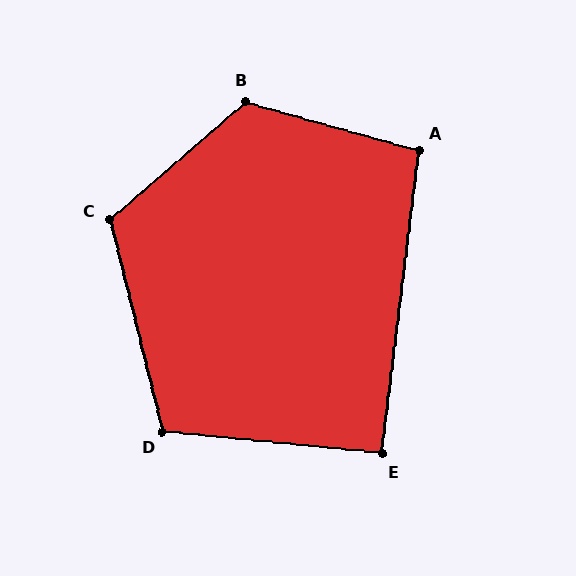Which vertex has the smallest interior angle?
E, at approximately 91 degrees.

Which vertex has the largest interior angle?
B, at approximately 124 degrees.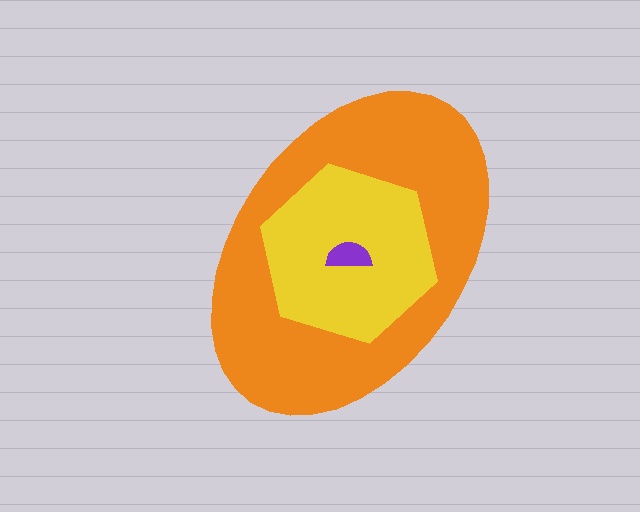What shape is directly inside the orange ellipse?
The yellow hexagon.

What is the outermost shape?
The orange ellipse.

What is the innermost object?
The purple semicircle.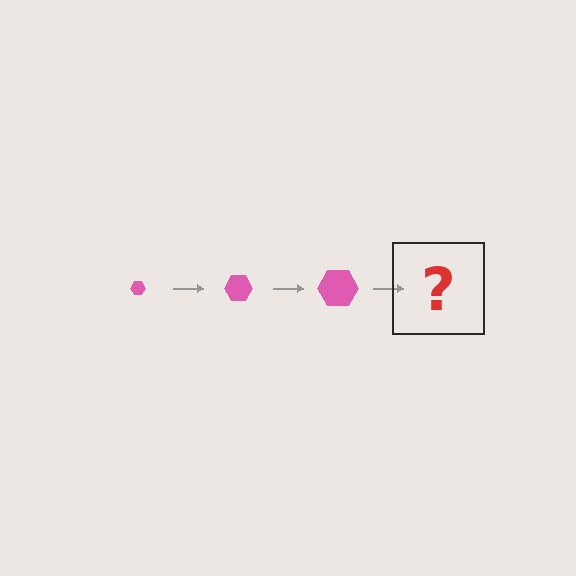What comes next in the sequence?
The next element should be a pink hexagon, larger than the previous one.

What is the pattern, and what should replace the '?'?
The pattern is that the hexagon gets progressively larger each step. The '?' should be a pink hexagon, larger than the previous one.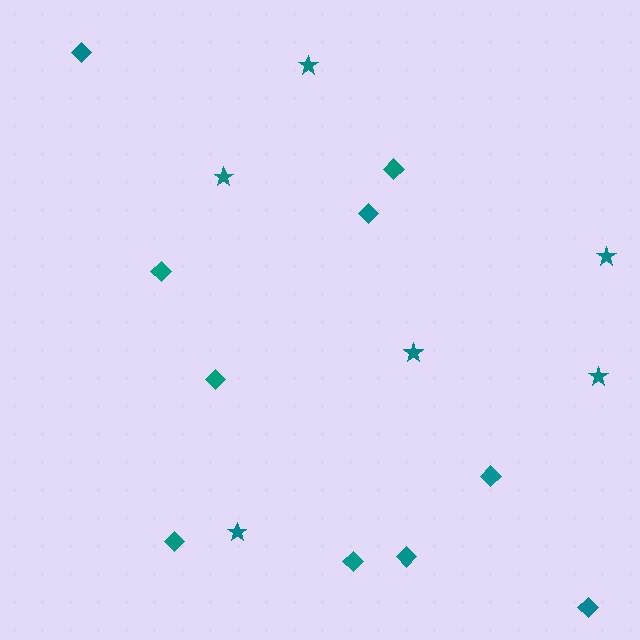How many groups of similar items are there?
There are 2 groups: one group of stars (6) and one group of diamonds (10).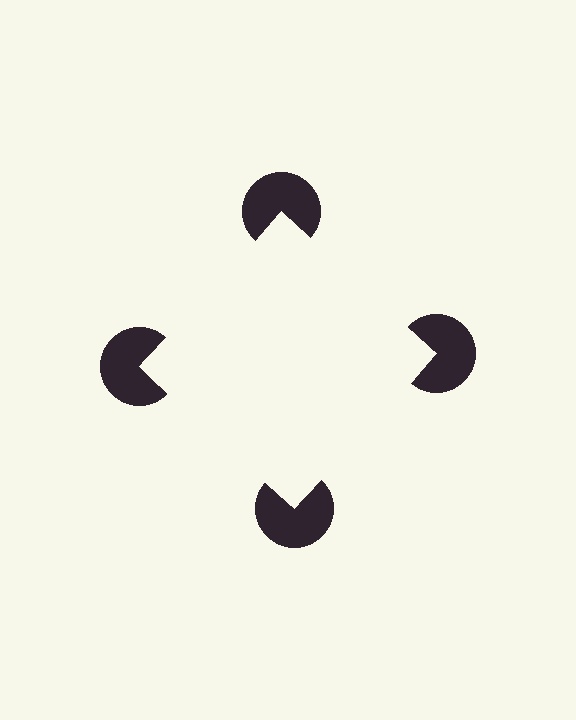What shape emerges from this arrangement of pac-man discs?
An illusory square — its edges are inferred from the aligned wedge cuts in the pac-man discs, not physically drawn.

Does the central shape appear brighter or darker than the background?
It typically appears slightly brighter than the background, even though no actual brightness change is drawn.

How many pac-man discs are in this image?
There are 4 — one at each vertex of the illusory square.